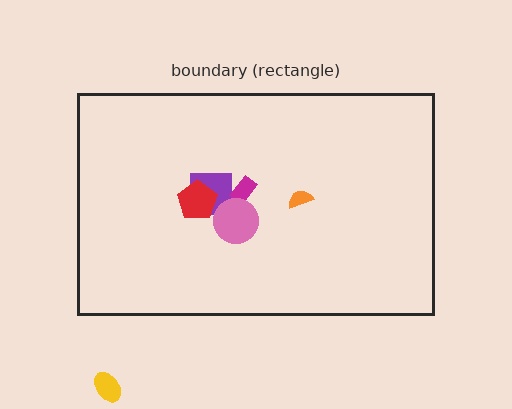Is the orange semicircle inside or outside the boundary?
Inside.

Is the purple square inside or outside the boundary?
Inside.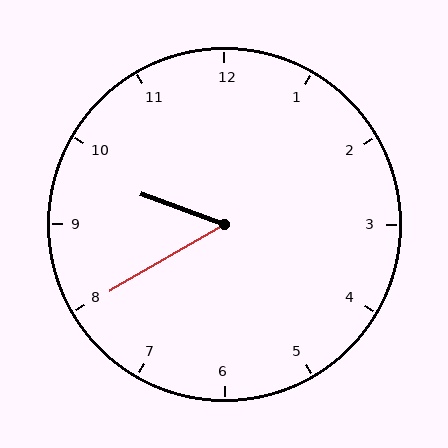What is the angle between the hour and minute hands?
Approximately 50 degrees.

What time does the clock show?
9:40.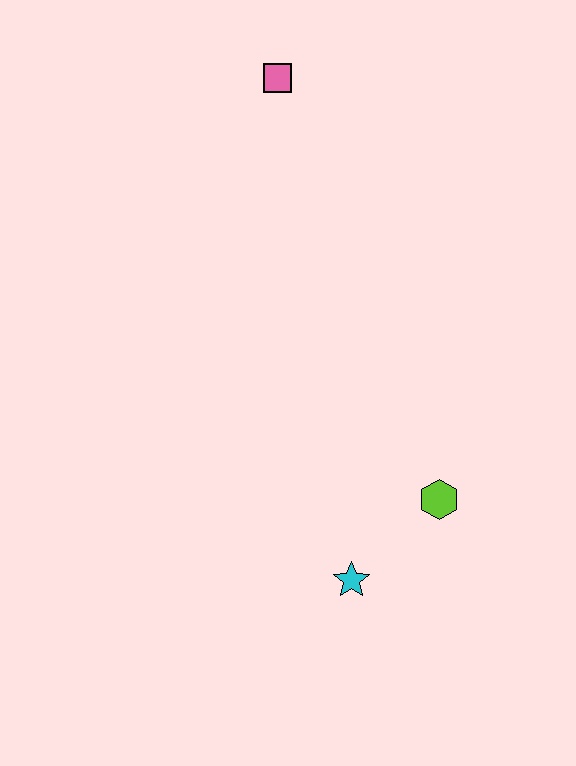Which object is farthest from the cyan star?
The pink square is farthest from the cyan star.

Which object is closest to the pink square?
The lime hexagon is closest to the pink square.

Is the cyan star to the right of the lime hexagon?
No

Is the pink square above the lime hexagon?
Yes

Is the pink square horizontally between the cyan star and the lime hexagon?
No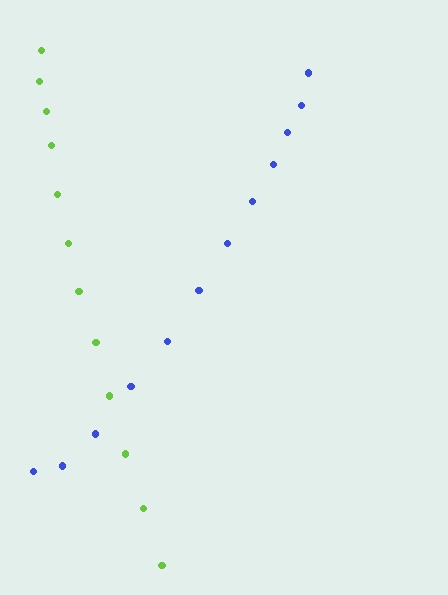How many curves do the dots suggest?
There are 2 distinct paths.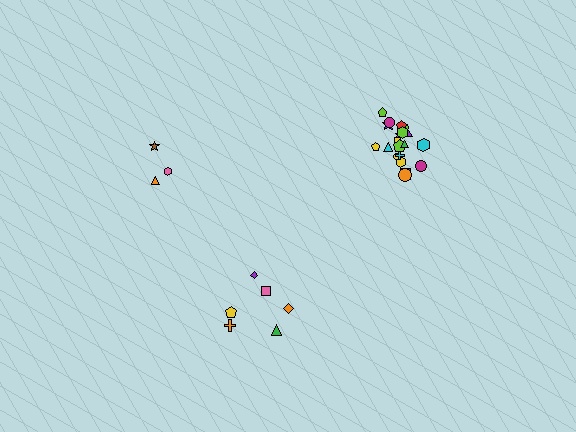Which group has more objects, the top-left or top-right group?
The top-right group.